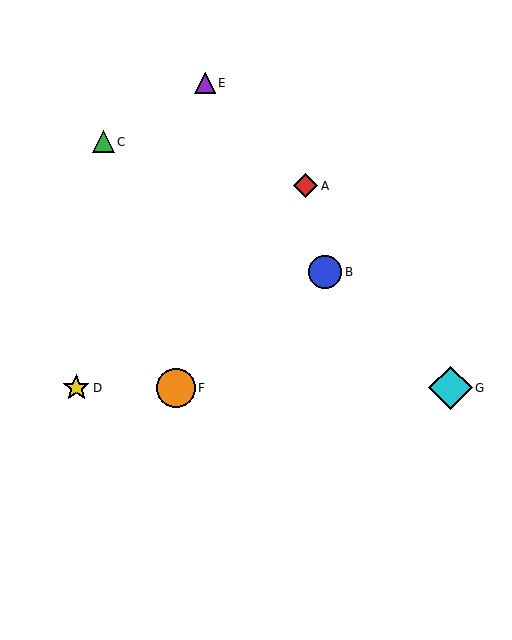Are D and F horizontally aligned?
Yes, both are at y≈388.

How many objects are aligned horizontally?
3 objects (D, F, G) are aligned horizontally.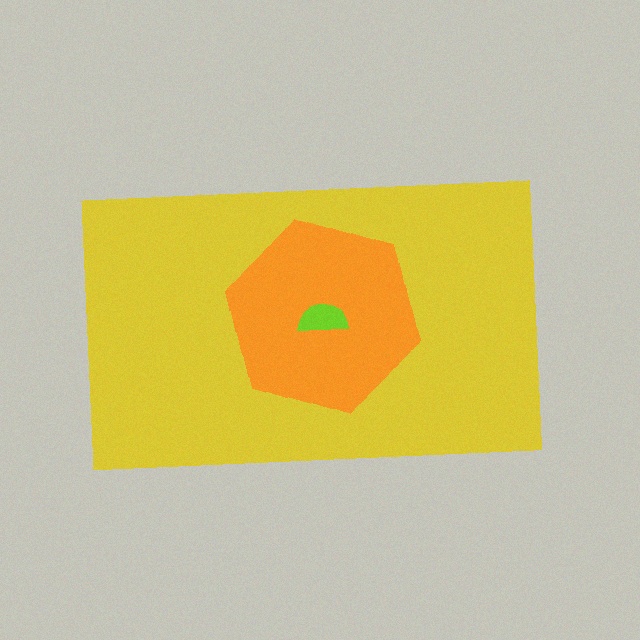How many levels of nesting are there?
3.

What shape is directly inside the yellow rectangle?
The orange hexagon.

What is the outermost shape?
The yellow rectangle.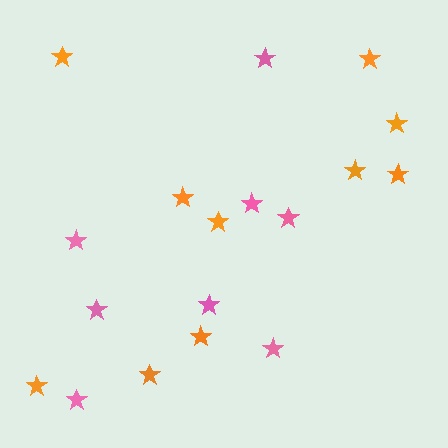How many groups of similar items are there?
There are 2 groups: one group of pink stars (8) and one group of orange stars (10).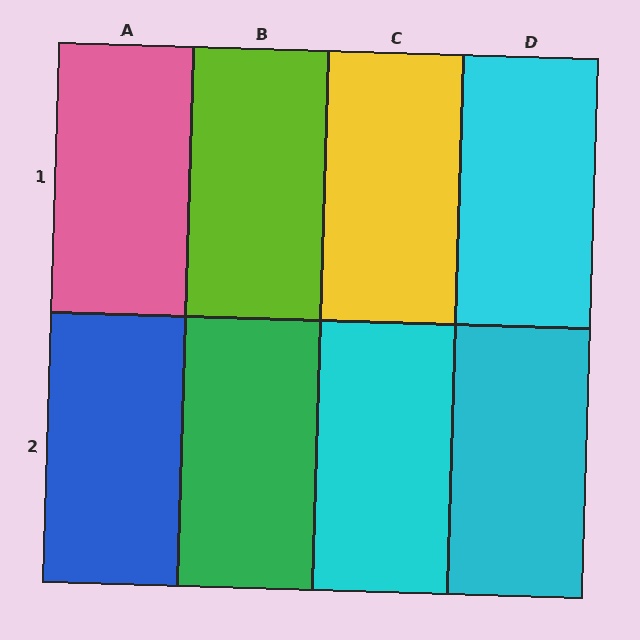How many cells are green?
1 cell is green.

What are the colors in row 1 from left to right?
Pink, lime, yellow, cyan.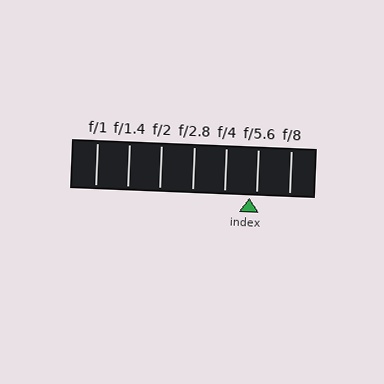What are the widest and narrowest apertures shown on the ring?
The widest aperture shown is f/1 and the narrowest is f/8.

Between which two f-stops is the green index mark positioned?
The index mark is between f/4 and f/5.6.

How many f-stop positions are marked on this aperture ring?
There are 7 f-stop positions marked.